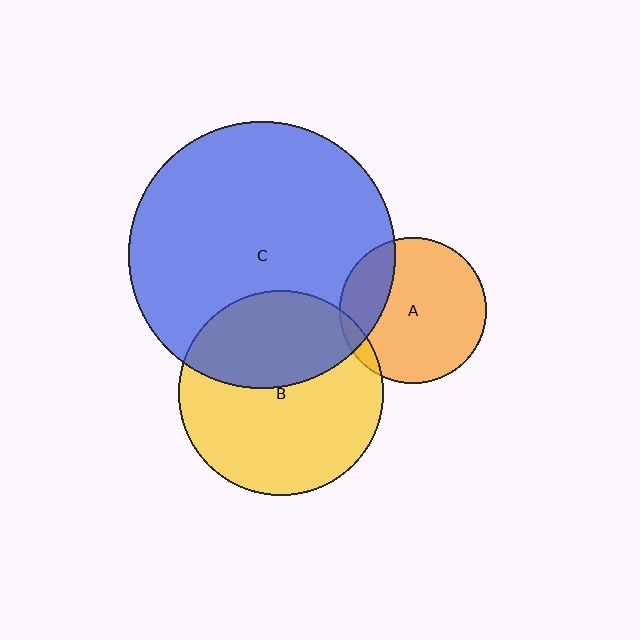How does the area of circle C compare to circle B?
Approximately 1.7 times.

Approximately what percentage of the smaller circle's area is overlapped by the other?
Approximately 40%.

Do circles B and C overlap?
Yes.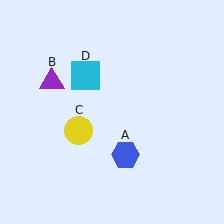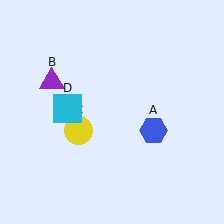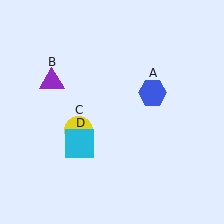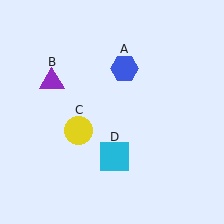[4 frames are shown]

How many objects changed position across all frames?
2 objects changed position: blue hexagon (object A), cyan square (object D).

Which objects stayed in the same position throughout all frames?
Purple triangle (object B) and yellow circle (object C) remained stationary.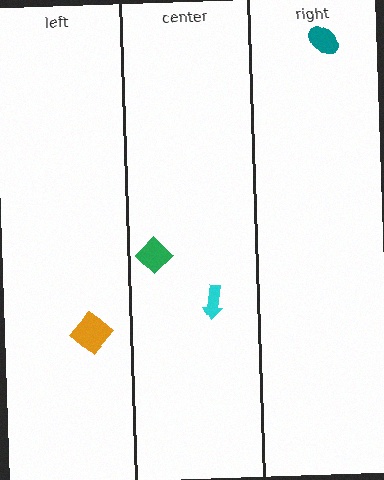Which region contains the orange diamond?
The left region.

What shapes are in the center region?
The cyan arrow, the green diamond.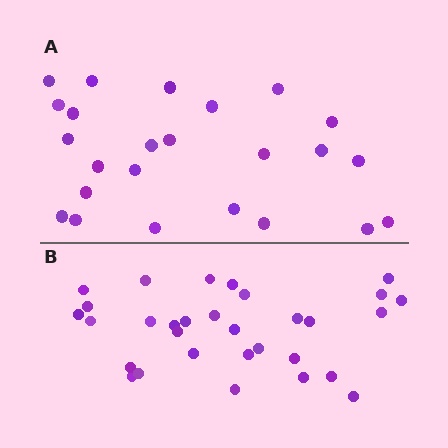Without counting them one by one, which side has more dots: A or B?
Region B (the bottom region) has more dots.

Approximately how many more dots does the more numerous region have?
Region B has roughly 8 or so more dots than region A.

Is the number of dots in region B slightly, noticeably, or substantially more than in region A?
Region B has noticeably more, but not dramatically so. The ratio is roughly 1.3 to 1.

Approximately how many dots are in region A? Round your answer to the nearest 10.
About 20 dots. (The exact count is 24, which rounds to 20.)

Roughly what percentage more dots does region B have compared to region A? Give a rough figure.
About 30% more.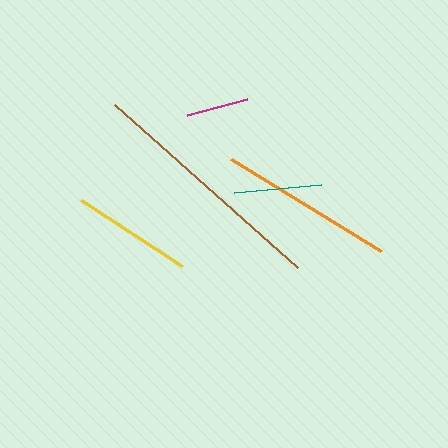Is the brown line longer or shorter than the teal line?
The brown line is longer than the teal line.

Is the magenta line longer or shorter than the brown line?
The brown line is longer than the magenta line.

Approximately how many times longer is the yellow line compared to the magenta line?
The yellow line is approximately 2.0 times the length of the magenta line.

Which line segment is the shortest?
The magenta line is the shortest at approximately 61 pixels.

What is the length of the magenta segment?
The magenta segment is approximately 61 pixels long.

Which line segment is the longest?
The brown line is the longest at approximately 245 pixels.